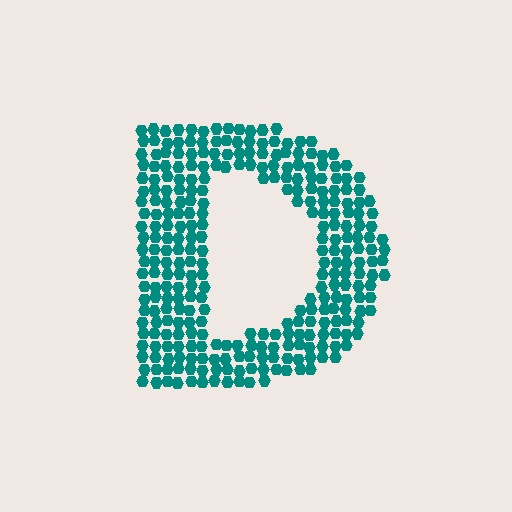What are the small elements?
The small elements are hexagons.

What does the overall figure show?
The overall figure shows the letter D.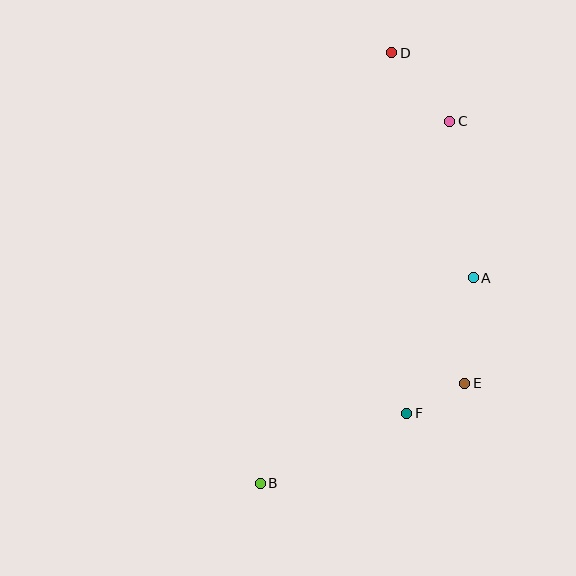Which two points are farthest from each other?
Points B and D are farthest from each other.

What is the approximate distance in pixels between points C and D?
The distance between C and D is approximately 90 pixels.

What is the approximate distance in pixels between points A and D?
The distance between A and D is approximately 239 pixels.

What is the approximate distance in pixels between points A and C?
The distance between A and C is approximately 158 pixels.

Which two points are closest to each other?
Points E and F are closest to each other.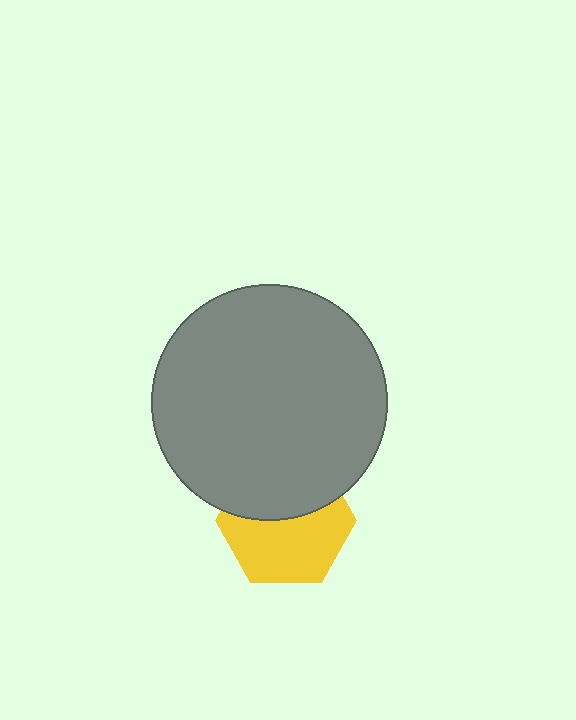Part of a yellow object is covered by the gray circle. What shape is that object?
It is a hexagon.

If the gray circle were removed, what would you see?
You would see the complete yellow hexagon.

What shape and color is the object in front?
The object in front is a gray circle.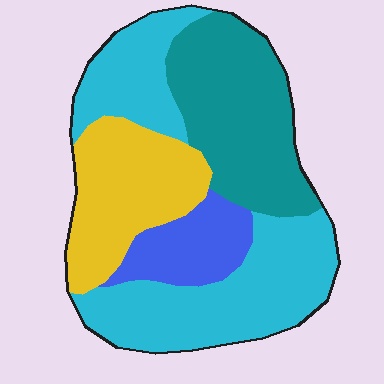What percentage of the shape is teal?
Teal takes up between a sixth and a third of the shape.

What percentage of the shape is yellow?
Yellow covers 21% of the shape.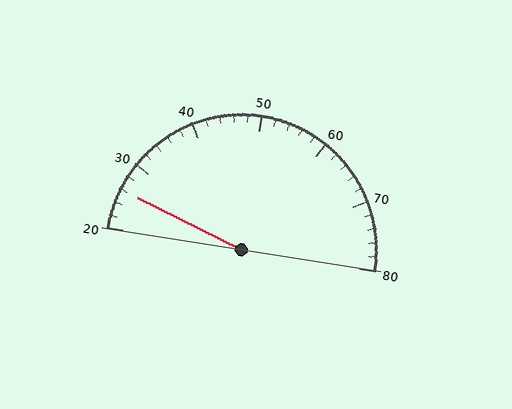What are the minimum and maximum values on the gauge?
The gauge ranges from 20 to 80.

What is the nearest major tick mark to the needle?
The nearest major tick mark is 30.